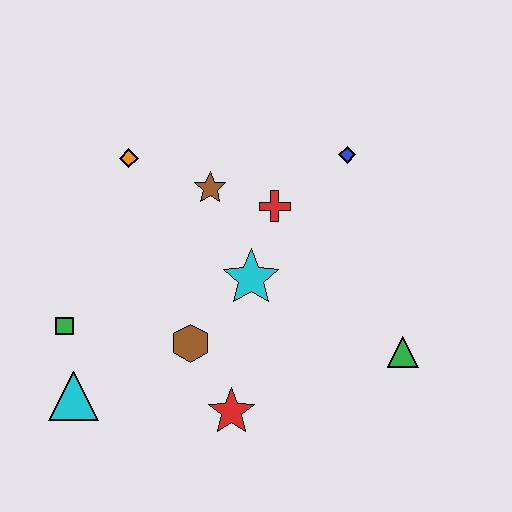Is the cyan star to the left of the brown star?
No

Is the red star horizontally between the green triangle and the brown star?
Yes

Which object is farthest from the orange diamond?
The green triangle is farthest from the orange diamond.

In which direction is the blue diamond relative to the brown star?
The blue diamond is to the right of the brown star.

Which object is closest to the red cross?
The brown star is closest to the red cross.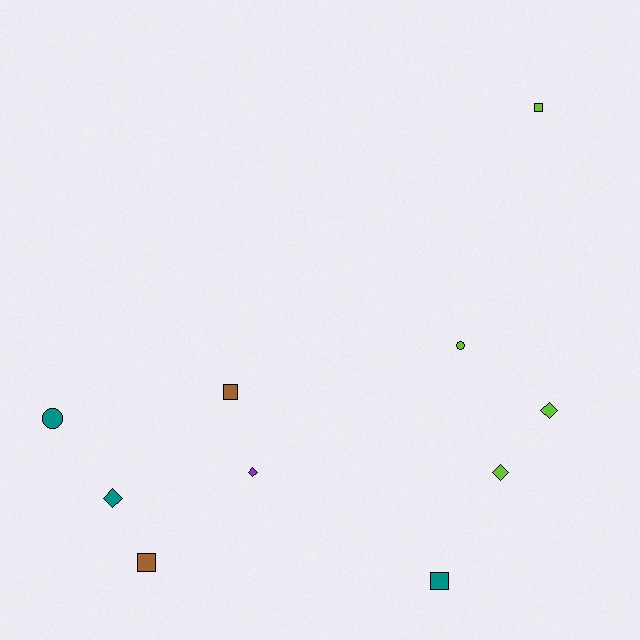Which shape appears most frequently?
Diamond, with 4 objects.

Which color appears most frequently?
Lime, with 4 objects.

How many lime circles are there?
There is 1 lime circle.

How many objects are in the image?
There are 10 objects.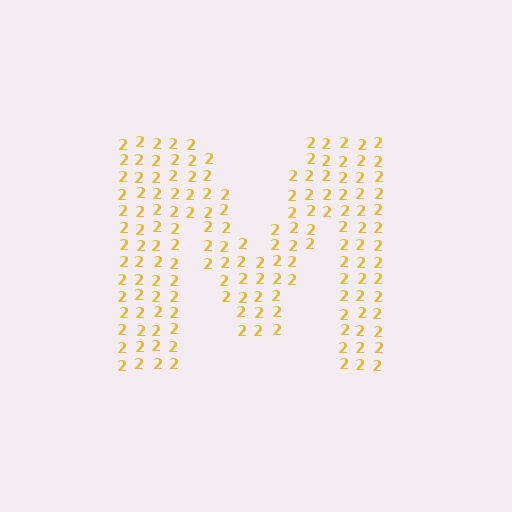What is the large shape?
The large shape is the letter M.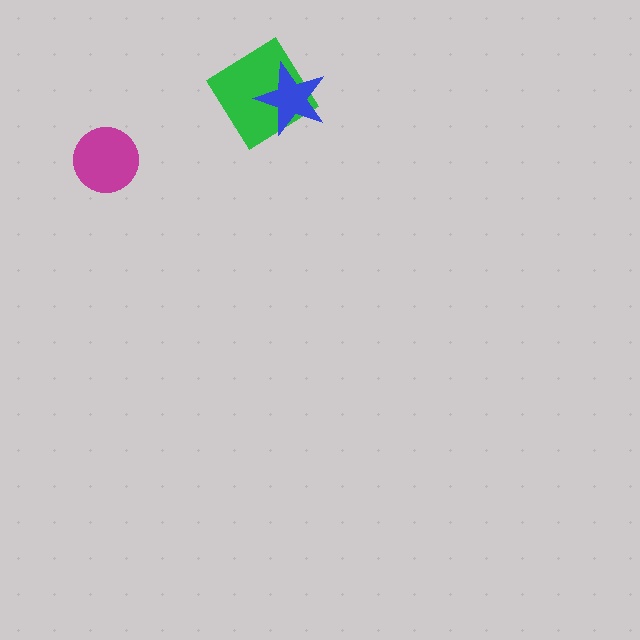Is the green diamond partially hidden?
Yes, it is partially covered by another shape.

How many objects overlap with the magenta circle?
0 objects overlap with the magenta circle.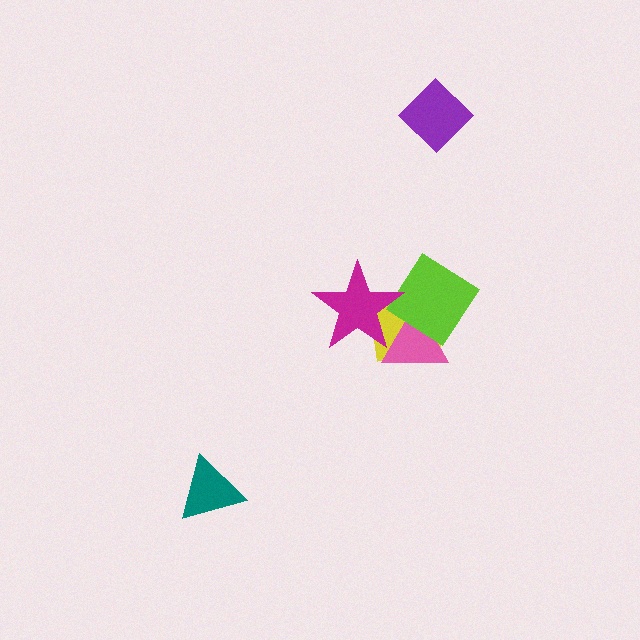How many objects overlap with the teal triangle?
0 objects overlap with the teal triangle.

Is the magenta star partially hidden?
No, no other shape covers it.